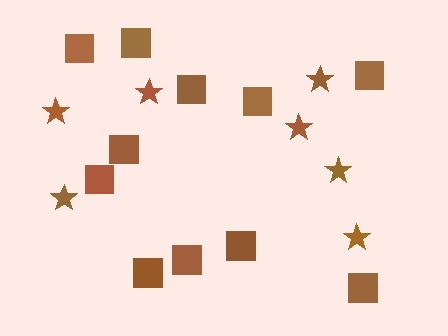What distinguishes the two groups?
There are 2 groups: one group of squares (11) and one group of stars (7).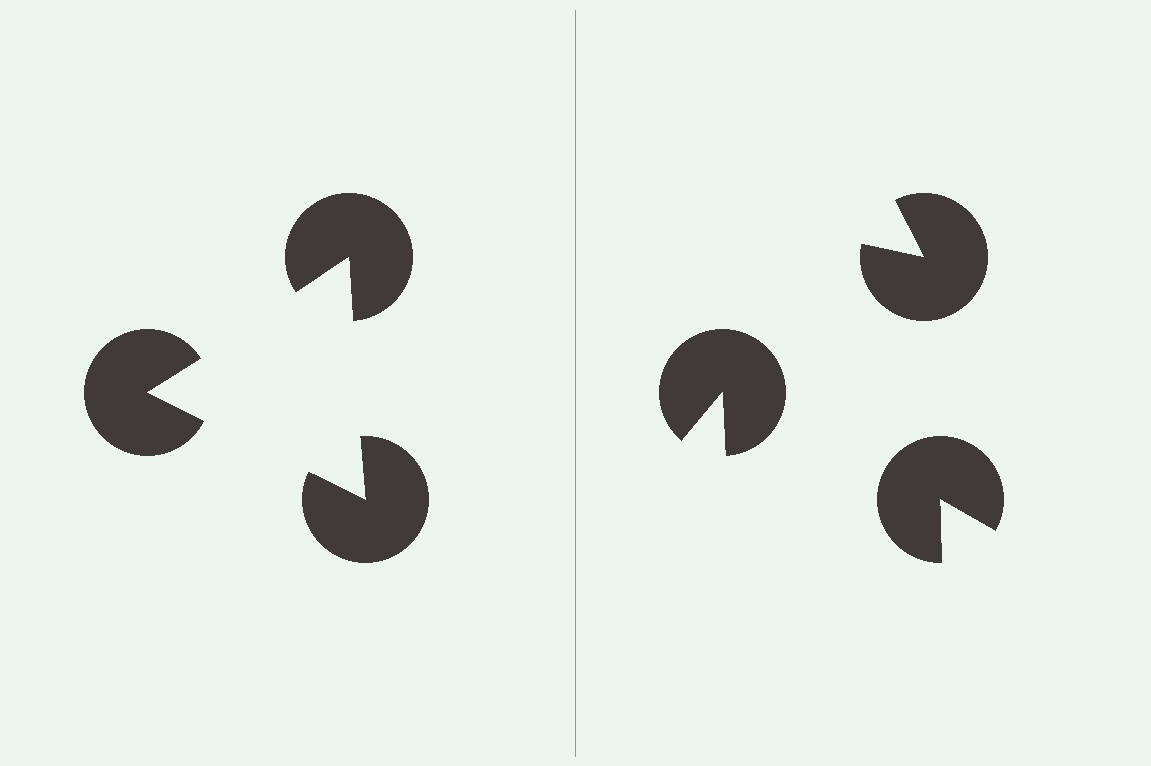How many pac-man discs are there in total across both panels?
6 — 3 on each side.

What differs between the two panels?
The pac-man discs are positioned identically on both sides; only the wedge orientations differ. On the left they align to a triangle; on the right they are misaligned.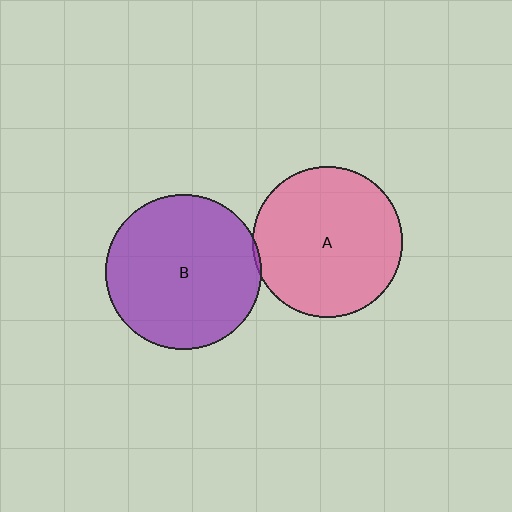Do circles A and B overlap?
Yes.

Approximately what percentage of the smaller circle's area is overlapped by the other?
Approximately 5%.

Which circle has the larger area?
Circle B (purple).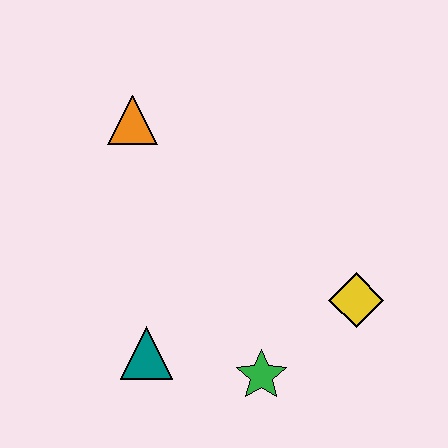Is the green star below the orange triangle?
Yes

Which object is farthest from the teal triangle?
The orange triangle is farthest from the teal triangle.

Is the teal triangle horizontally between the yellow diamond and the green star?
No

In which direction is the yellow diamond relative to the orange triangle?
The yellow diamond is to the right of the orange triangle.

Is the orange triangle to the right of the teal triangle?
No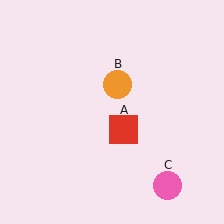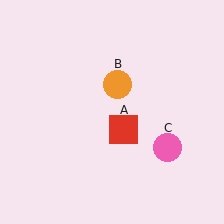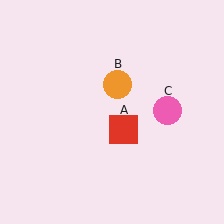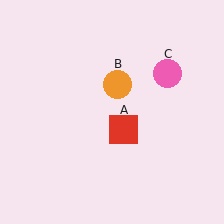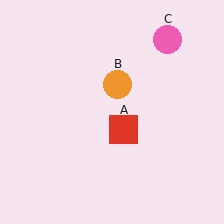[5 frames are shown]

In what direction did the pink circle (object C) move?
The pink circle (object C) moved up.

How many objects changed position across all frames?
1 object changed position: pink circle (object C).